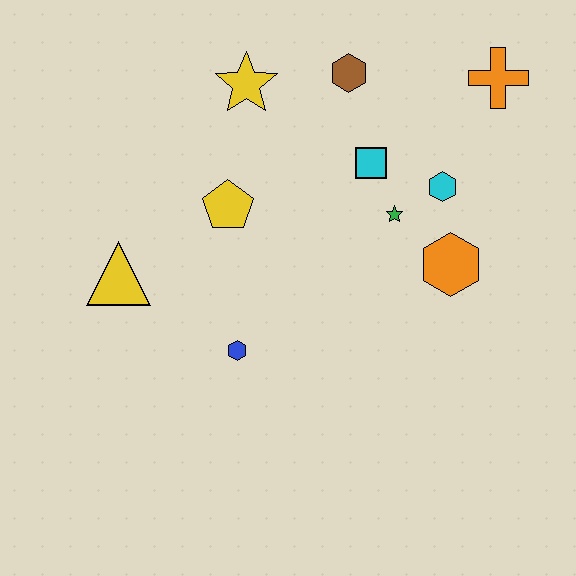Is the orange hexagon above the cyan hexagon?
No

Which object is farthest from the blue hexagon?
The orange cross is farthest from the blue hexagon.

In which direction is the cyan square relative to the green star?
The cyan square is above the green star.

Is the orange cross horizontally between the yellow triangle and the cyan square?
No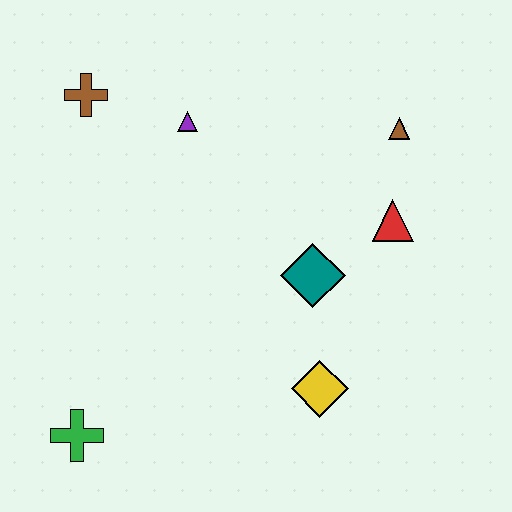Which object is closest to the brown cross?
The purple triangle is closest to the brown cross.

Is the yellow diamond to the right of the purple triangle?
Yes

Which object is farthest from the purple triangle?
The green cross is farthest from the purple triangle.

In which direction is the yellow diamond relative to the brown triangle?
The yellow diamond is below the brown triangle.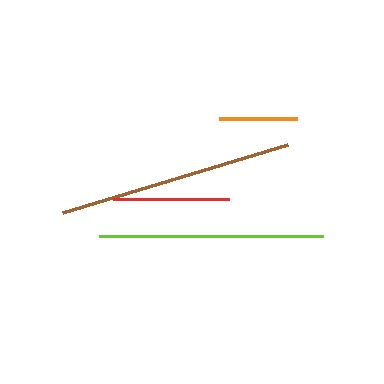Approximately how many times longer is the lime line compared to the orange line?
The lime line is approximately 2.9 times the length of the orange line.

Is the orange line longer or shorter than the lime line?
The lime line is longer than the orange line.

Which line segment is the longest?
The brown line is the longest at approximately 235 pixels.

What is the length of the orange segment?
The orange segment is approximately 78 pixels long.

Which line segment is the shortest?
The orange line is the shortest at approximately 78 pixels.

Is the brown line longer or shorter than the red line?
The brown line is longer than the red line.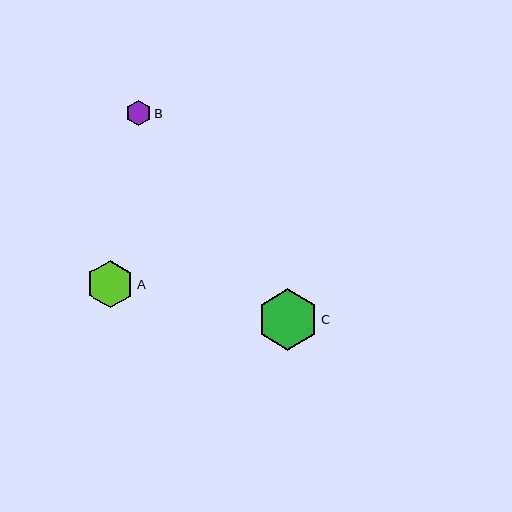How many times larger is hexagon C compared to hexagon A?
Hexagon C is approximately 1.3 times the size of hexagon A.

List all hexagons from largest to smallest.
From largest to smallest: C, A, B.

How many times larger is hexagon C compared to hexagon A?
Hexagon C is approximately 1.3 times the size of hexagon A.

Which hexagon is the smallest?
Hexagon B is the smallest with a size of approximately 25 pixels.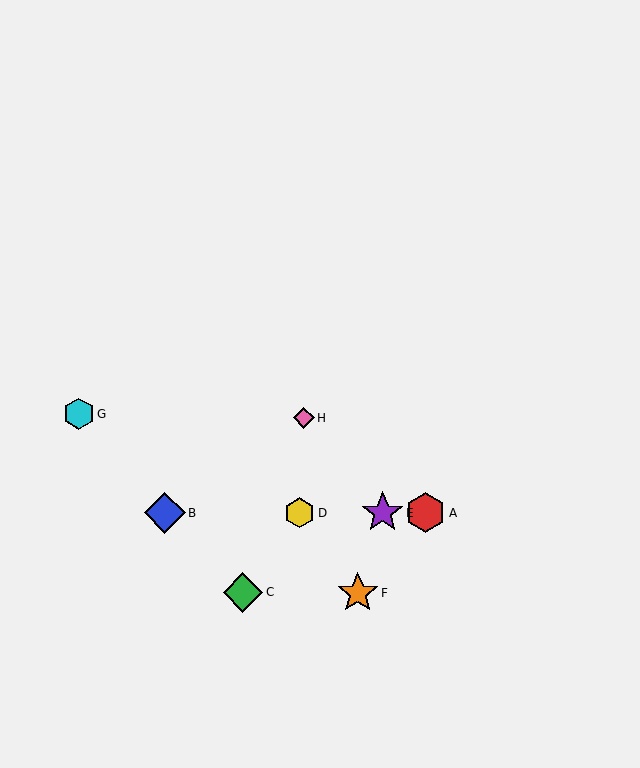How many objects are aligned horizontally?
4 objects (A, B, D, E) are aligned horizontally.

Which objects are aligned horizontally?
Objects A, B, D, E are aligned horizontally.